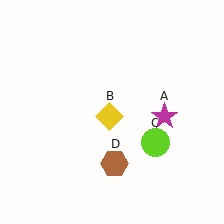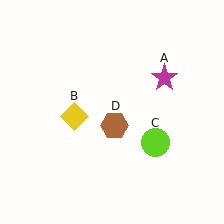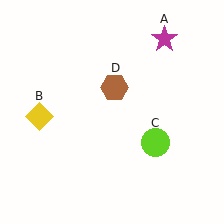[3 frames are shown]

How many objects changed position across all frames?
3 objects changed position: magenta star (object A), yellow diamond (object B), brown hexagon (object D).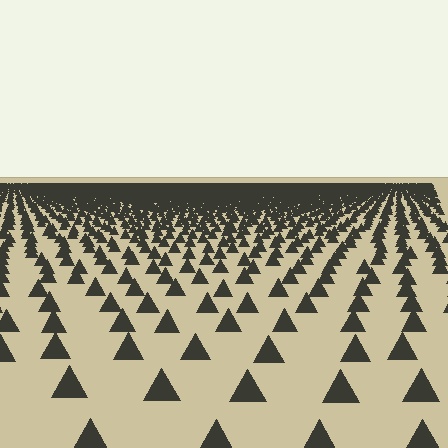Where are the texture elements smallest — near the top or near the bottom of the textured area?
Near the top.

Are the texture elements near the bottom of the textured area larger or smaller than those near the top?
Larger. Near the bottom, elements are closer to the viewer and appear at a bigger on-screen size.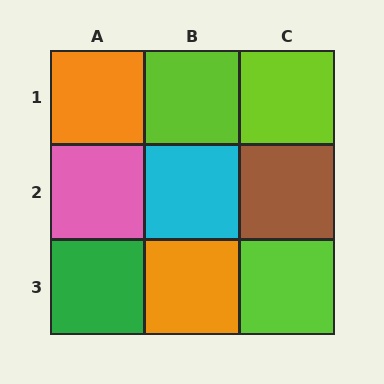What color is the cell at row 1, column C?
Lime.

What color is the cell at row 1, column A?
Orange.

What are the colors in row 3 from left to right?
Green, orange, lime.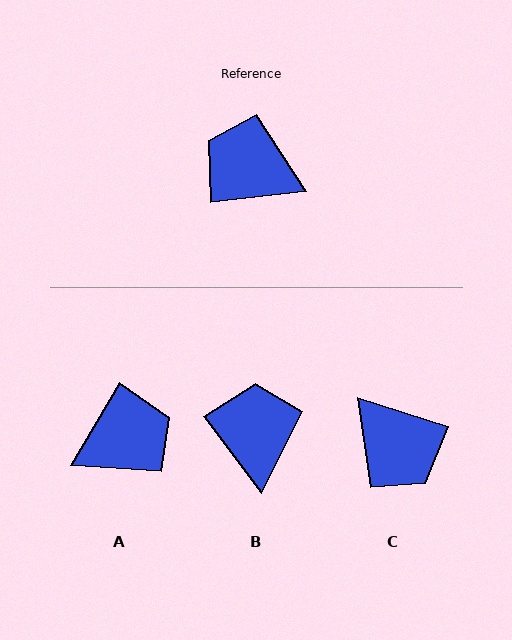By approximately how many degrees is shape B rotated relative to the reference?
Approximately 59 degrees clockwise.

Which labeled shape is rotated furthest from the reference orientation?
C, about 156 degrees away.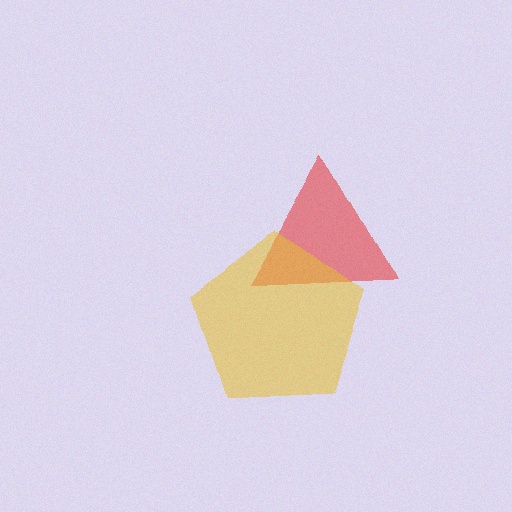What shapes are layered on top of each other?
The layered shapes are: a red triangle, a yellow pentagon.